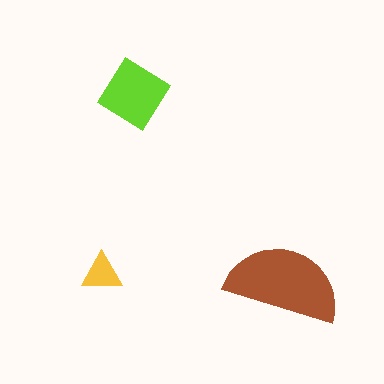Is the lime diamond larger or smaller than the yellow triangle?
Larger.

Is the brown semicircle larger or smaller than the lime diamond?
Larger.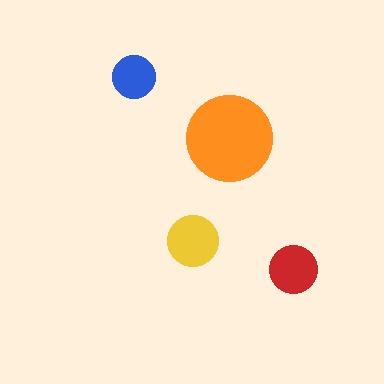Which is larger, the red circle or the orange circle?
The orange one.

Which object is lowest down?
The red circle is bottommost.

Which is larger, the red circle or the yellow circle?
The yellow one.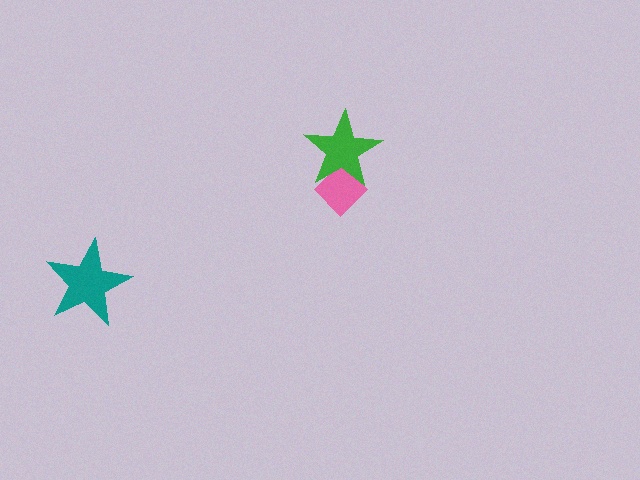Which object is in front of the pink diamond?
The green star is in front of the pink diamond.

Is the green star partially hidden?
No, no other shape covers it.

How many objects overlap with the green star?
1 object overlaps with the green star.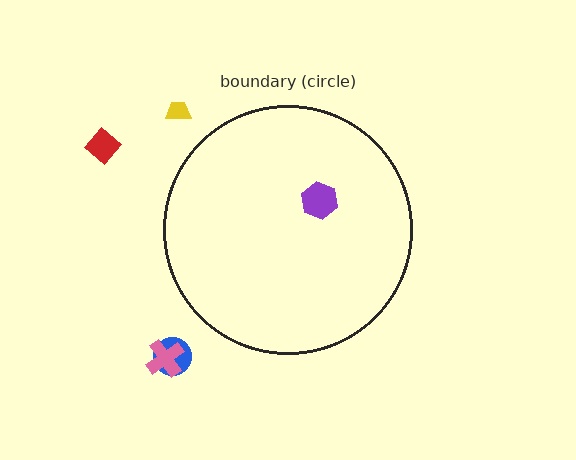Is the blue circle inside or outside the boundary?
Outside.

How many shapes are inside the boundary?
1 inside, 4 outside.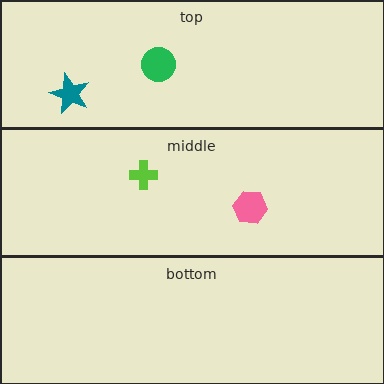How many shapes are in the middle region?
2.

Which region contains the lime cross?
The middle region.